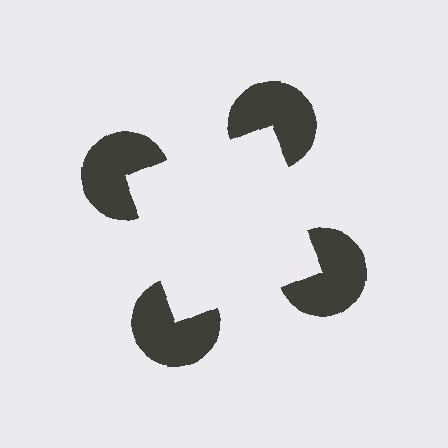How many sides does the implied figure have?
4 sides.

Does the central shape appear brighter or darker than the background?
It typically appears slightly brighter than the background, even though no actual brightness change is drawn.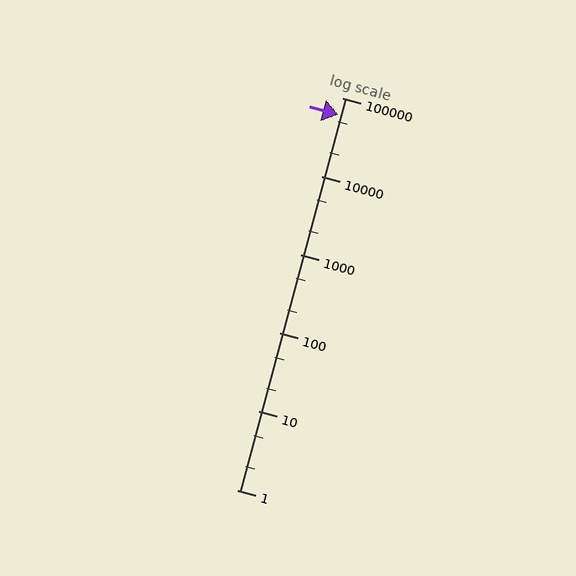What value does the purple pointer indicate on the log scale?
The pointer indicates approximately 61000.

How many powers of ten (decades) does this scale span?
The scale spans 5 decades, from 1 to 100000.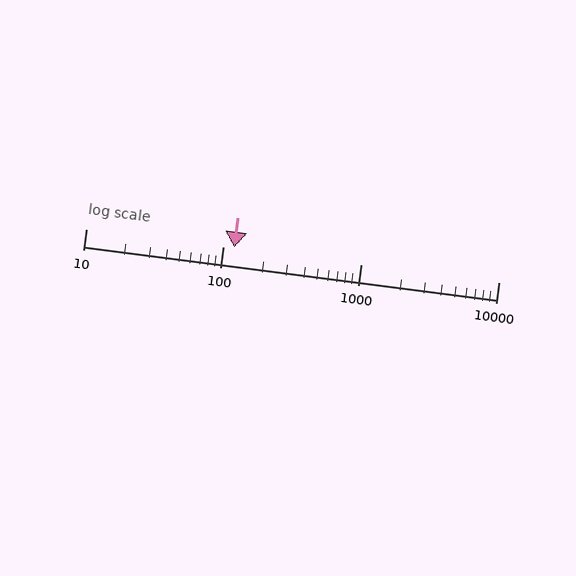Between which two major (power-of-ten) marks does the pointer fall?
The pointer is between 100 and 1000.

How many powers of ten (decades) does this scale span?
The scale spans 3 decades, from 10 to 10000.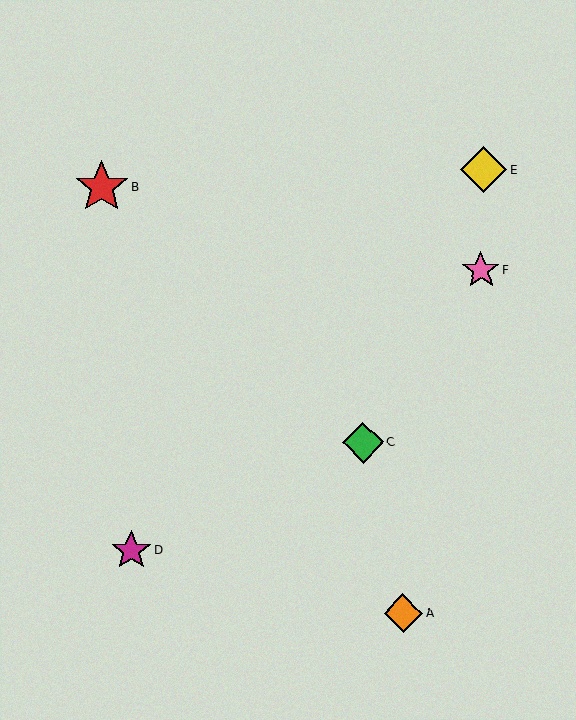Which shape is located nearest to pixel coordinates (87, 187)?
The red star (labeled B) at (102, 187) is nearest to that location.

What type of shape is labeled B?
Shape B is a red star.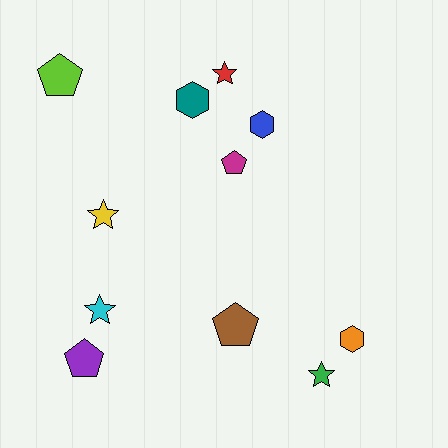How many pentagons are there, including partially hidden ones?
There are 4 pentagons.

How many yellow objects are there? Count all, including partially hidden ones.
There is 1 yellow object.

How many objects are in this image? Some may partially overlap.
There are 11 objects.